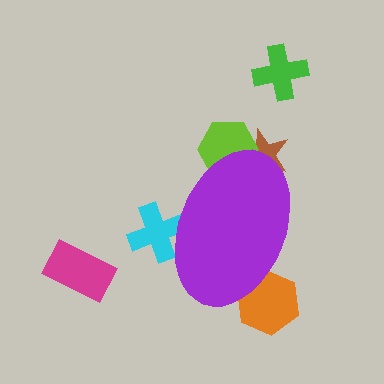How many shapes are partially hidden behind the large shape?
4 shapes are partially hidden.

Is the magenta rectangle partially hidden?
No, the magenta rectangle is fully visible.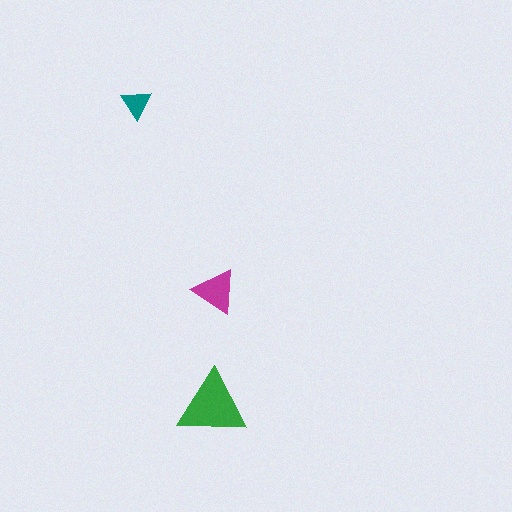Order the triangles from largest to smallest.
the green one, the magenta one, the teal one.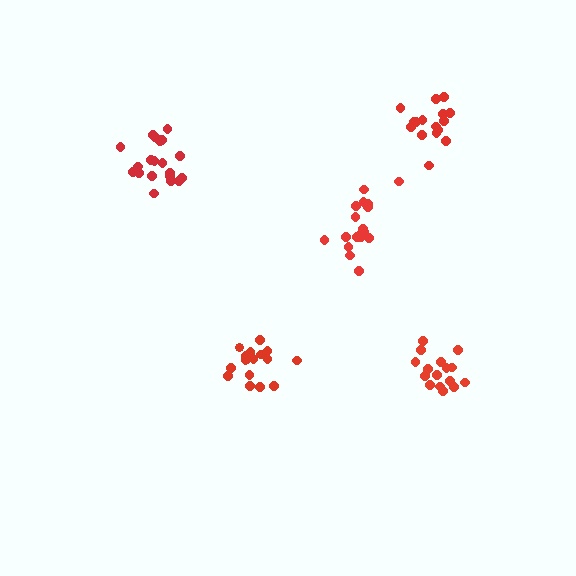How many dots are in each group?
Group 1: 20 dots, Group 2: 16 dots, Group 3: 18 dots, Group 4: 16 dots, Group 5: 17 dots (87 total).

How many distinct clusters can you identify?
There are 5 distinct clusters.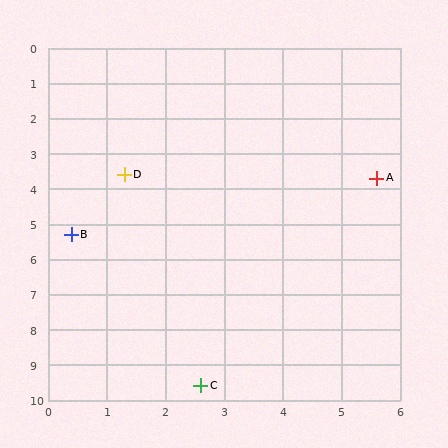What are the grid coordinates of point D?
Point D is at approximately (1.3, 3.6).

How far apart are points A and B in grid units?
Points A and B are about 5.4 grid units apart.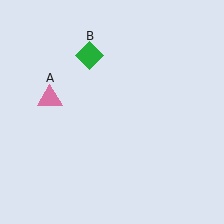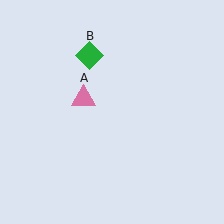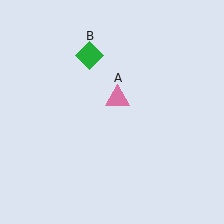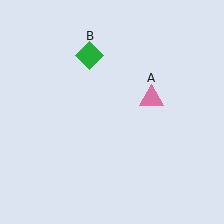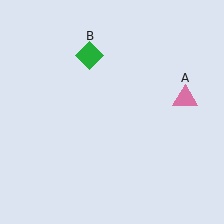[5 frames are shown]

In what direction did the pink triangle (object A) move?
The pink triangle (object A) moved right.